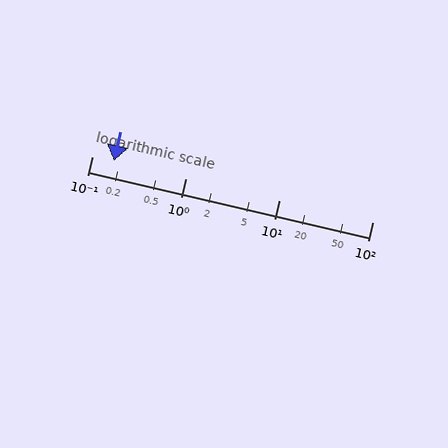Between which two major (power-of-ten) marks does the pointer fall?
The pointer is between 0.1 and 1.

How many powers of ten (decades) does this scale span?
The scale spans 3 decades, from 0.1 to 100.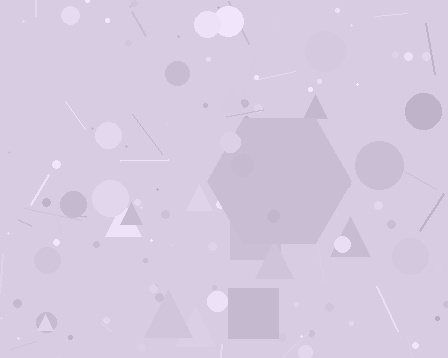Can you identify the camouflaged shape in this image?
The camouflaged shape is a hexagon.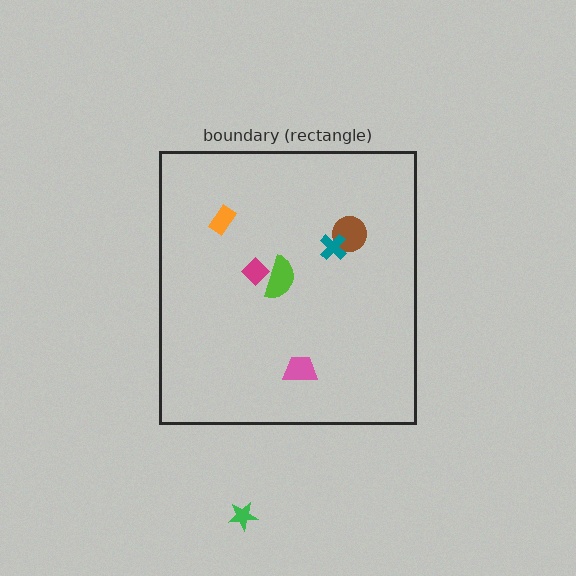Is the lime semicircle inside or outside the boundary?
Inside.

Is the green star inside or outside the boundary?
Outside.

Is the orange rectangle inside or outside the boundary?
Inside.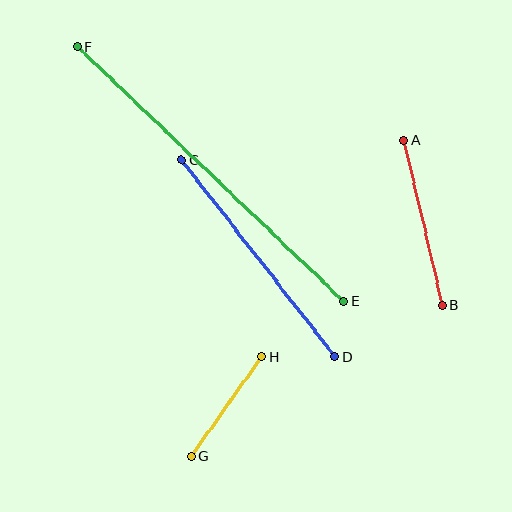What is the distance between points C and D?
The distance is approximately 249 pixels.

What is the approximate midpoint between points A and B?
The midpoint is at approximately (423, 223) pixels.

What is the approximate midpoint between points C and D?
The midpoint is at approximately (258, 258) pixels.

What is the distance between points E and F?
The distance is approximately 368 pixels.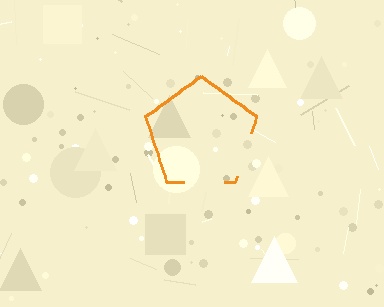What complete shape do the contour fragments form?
The contour fragments form a pentagon.